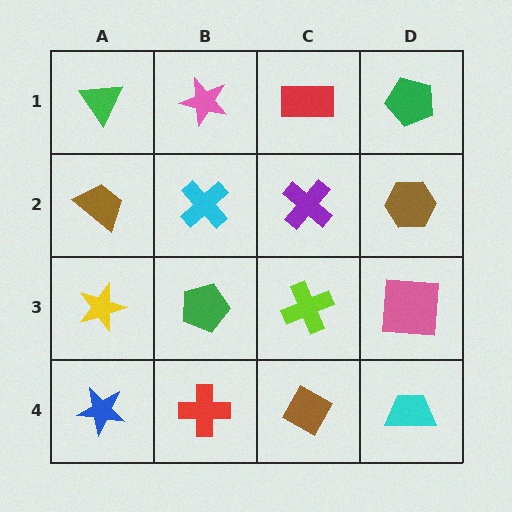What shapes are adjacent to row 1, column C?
A purple cross (row 2, column C), a pink star (row 1, column B), a green pentagon (row 1, column D).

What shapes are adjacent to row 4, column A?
A yellow star (row 3, column A), a red cross (row 4, column B).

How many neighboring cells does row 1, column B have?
3.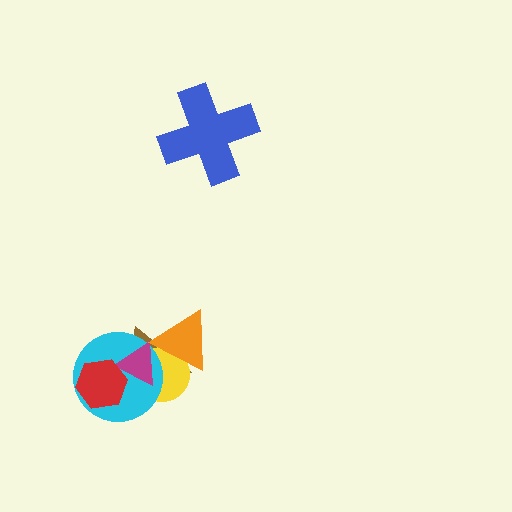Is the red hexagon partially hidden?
No, no other shape covers it.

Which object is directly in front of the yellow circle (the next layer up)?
The cyan circle is directly in front of the yellow circle.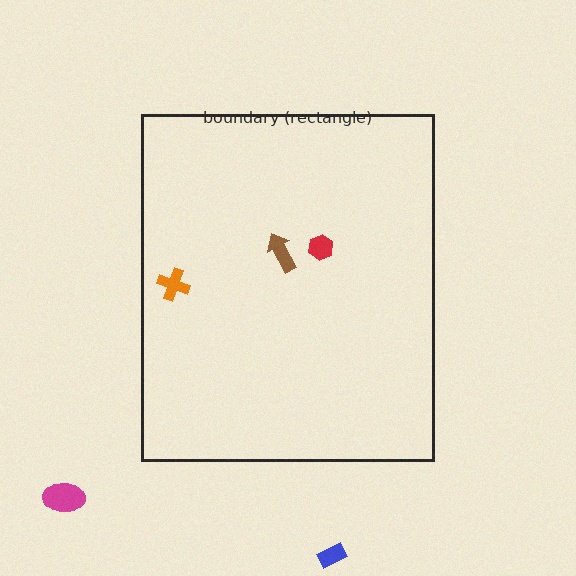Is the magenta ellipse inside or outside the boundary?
Outside.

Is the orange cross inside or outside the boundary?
Inside.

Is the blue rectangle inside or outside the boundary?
Outside.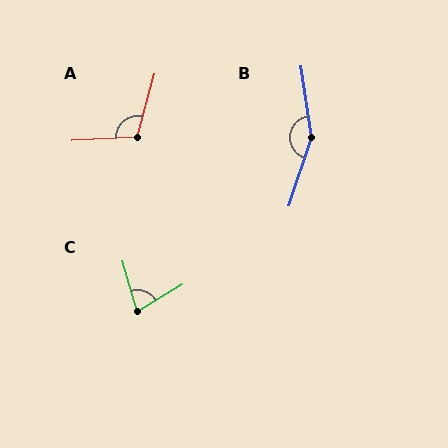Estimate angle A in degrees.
Approximately 109 degrees.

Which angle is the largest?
B, at approximately 153 degrees.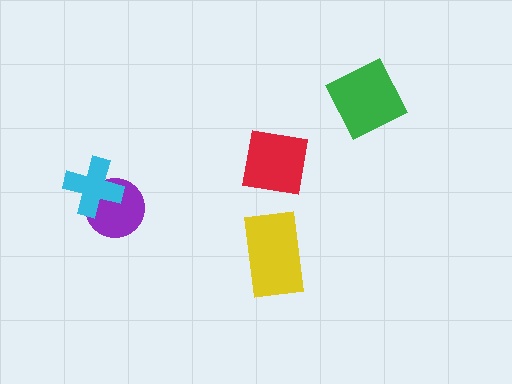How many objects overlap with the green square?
0 objects overlap with the green square.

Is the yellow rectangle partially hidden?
No, no other shape covers it.